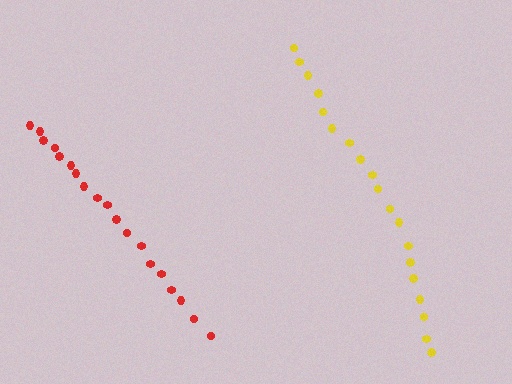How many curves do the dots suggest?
There are 2 distinct paths.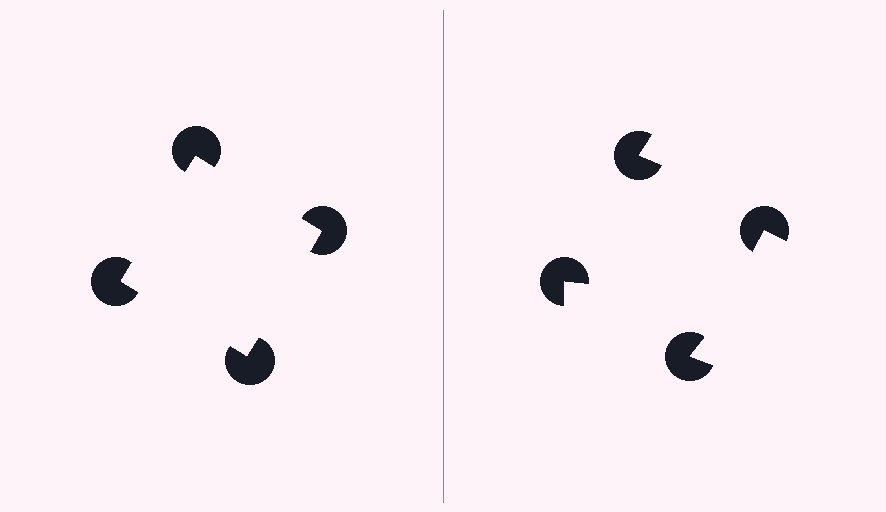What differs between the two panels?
The pac-man discs are positioned identically on both sides; only the wedge orientations differ. On the left they align to a square; on the right they are misaligned.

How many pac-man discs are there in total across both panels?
8 — 4 on each side.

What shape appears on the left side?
An illusory square.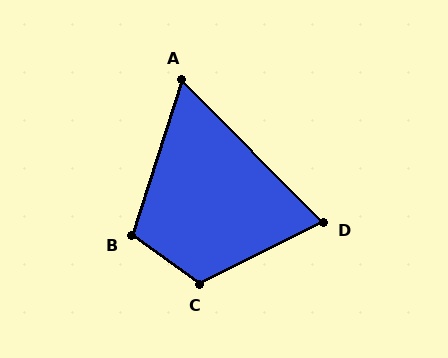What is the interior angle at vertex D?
Approximately 72 degrees (acute).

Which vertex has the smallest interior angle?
A, at approximately 63 degrees.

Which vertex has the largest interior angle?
C, at approximately 117 degrees.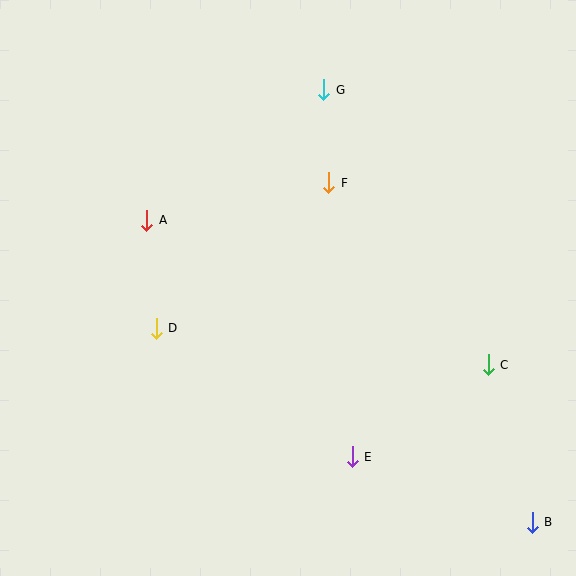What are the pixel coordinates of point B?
Point B is at (532, 522).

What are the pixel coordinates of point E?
Point E is at (352, 457).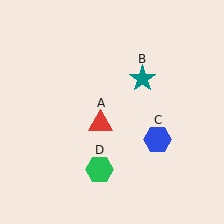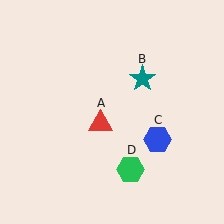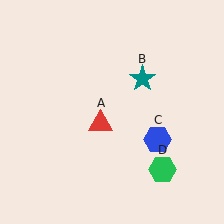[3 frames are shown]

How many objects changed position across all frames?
1 object changed position: green hexagon (object D).